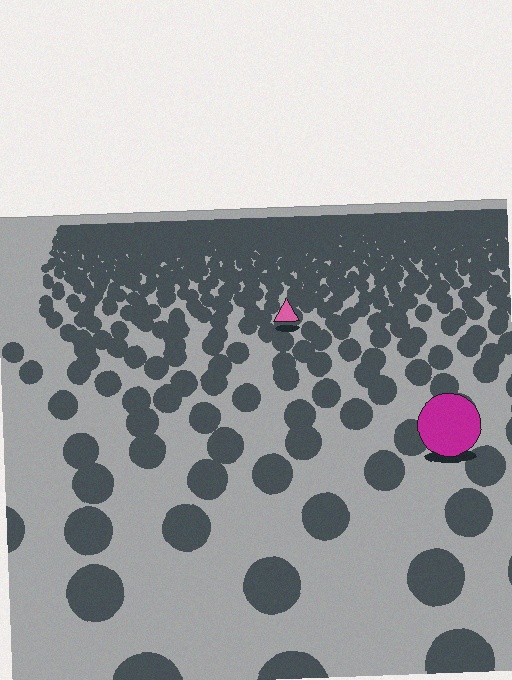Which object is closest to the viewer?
The magenta circle is closest. The texture marks near it are larger and more spread out.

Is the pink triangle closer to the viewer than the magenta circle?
No. The magenta circle is closer — you can tell from the texture gradient: the ground texture is coarser near it.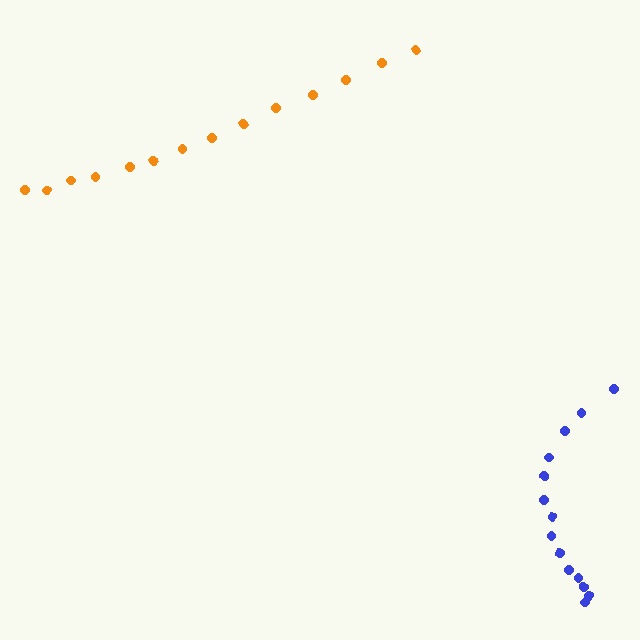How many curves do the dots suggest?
There are 2 distinct paths.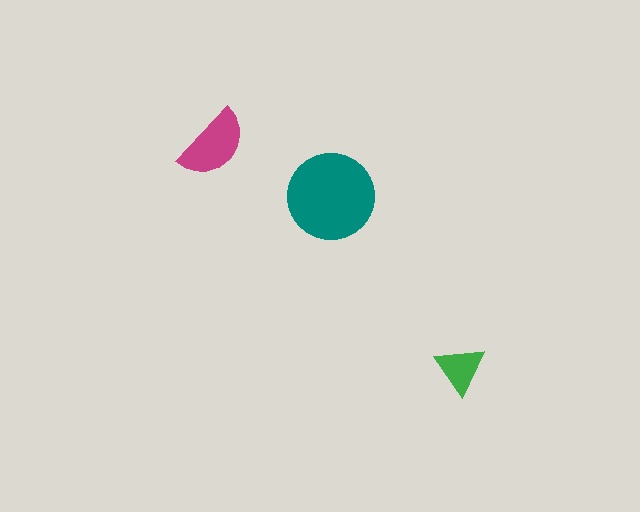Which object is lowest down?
The green triangle is bottommost.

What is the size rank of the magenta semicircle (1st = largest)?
2nd.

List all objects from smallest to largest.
The green triangle, the magenta semicircle, the teal circle.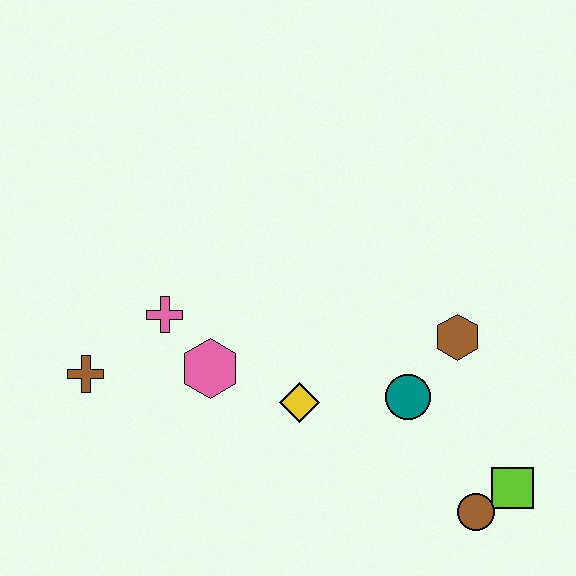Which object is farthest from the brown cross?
The lime square is farthest from the brown cross.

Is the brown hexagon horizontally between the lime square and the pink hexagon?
Yes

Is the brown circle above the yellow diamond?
No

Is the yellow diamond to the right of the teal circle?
No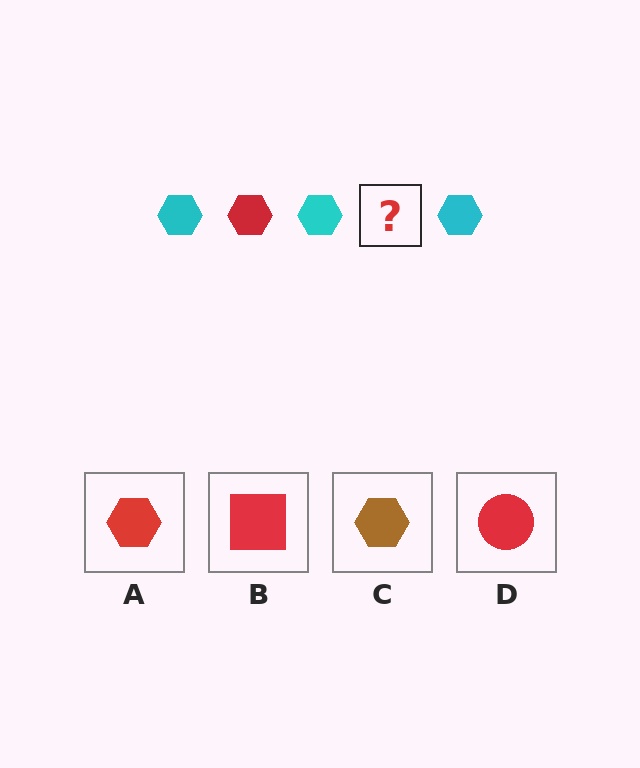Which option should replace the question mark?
Option A.